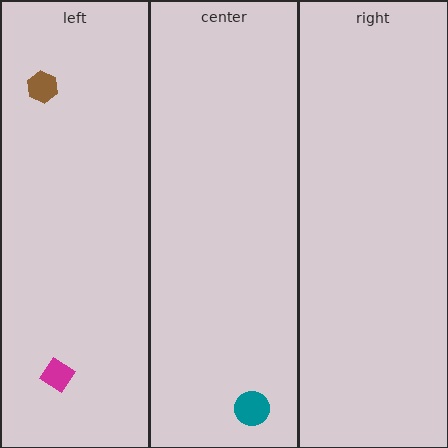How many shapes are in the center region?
1.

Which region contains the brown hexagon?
The left region.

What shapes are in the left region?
The brown hexagon, the magenta diamond.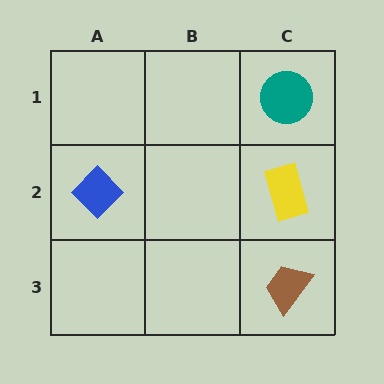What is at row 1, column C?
A teal circle.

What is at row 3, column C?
A brown trapezoid.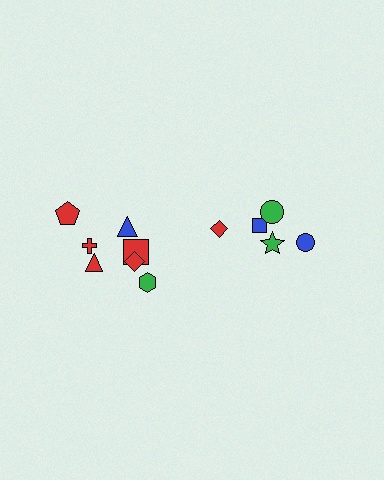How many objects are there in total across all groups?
There are 12 objects.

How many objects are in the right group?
There are 5 objects.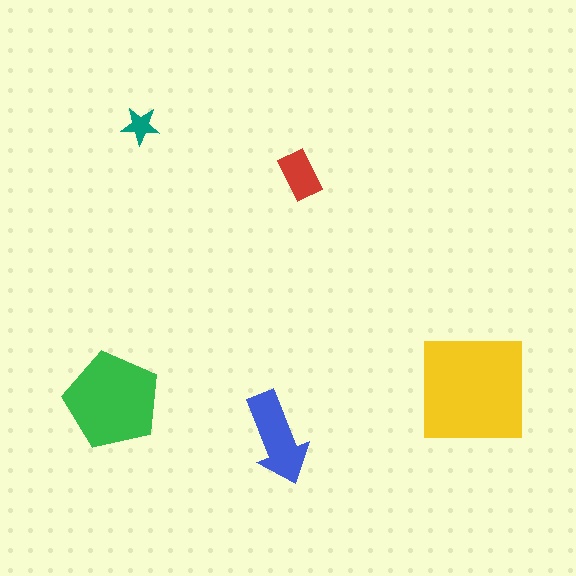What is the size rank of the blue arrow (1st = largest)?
3rd.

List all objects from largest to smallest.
The yellow square, the green pentagon, the blue arrow, the red rectangle, the teal star.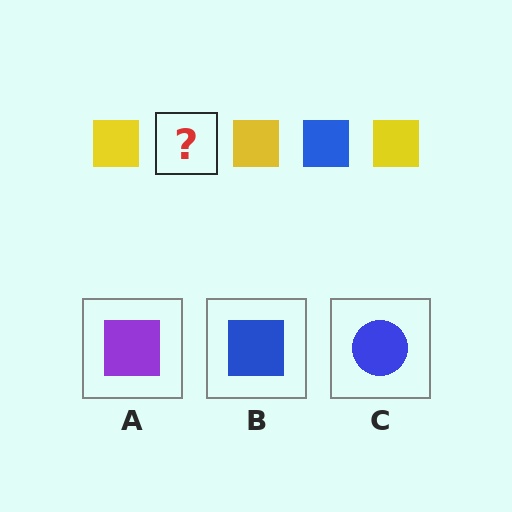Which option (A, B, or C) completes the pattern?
B.